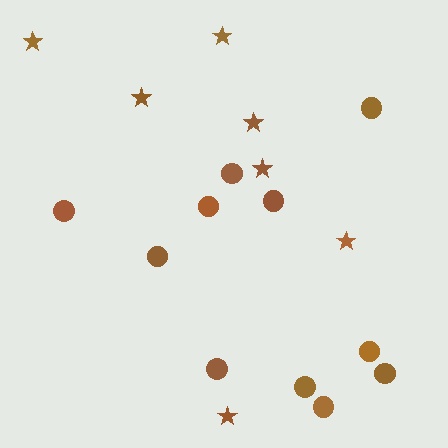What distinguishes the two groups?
There are 2 groups: one group of stars (7) and one group of circles (11).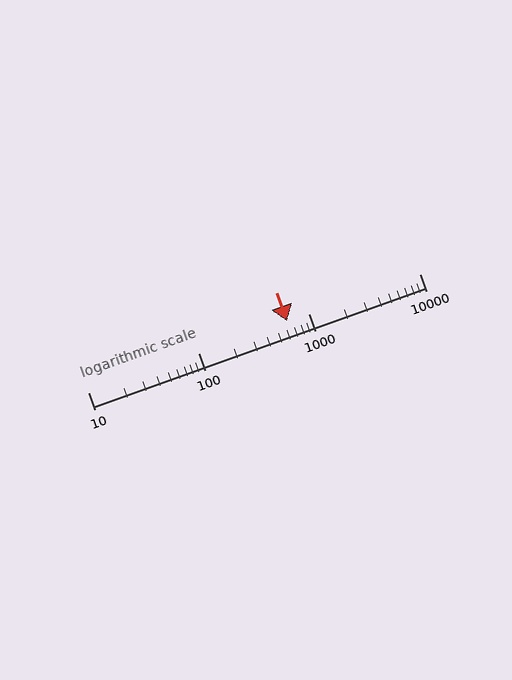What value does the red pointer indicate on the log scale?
The pointer indicates approximately 640.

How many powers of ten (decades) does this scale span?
The scale spans 3 decades, from 10 to 10000.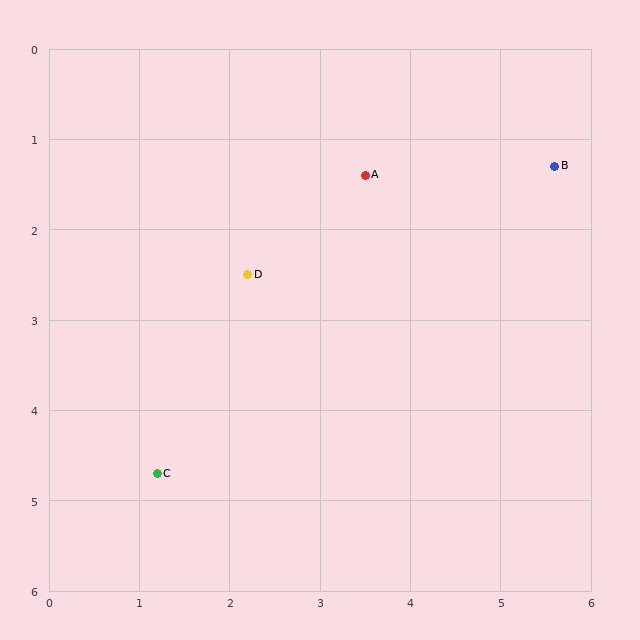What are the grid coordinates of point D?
Point D is at approximately (2.2, 2.5).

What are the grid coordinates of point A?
Point A is at approximately (3.5, 1.4).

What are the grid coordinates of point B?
Point B is at approximately (5.6, 1.3).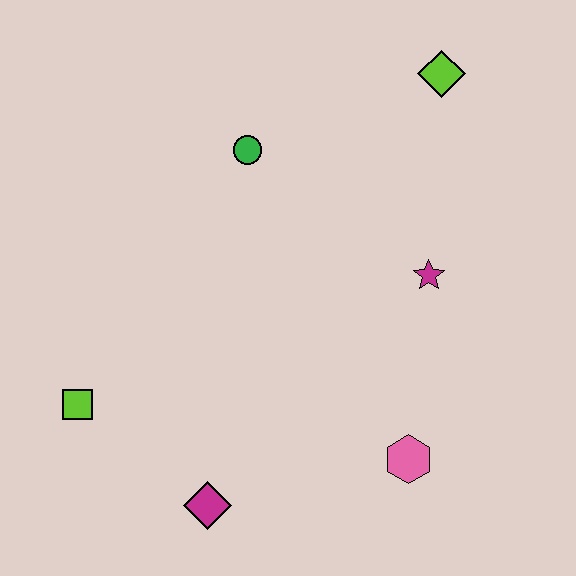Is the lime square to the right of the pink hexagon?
No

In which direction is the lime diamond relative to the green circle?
The lime diamond is to the right of the green circle.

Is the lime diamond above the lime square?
Yes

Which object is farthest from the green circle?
The magenta diamond is farthest from the green circle.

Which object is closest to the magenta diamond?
The lime square is closest to the magenta diamond.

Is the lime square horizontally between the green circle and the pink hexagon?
No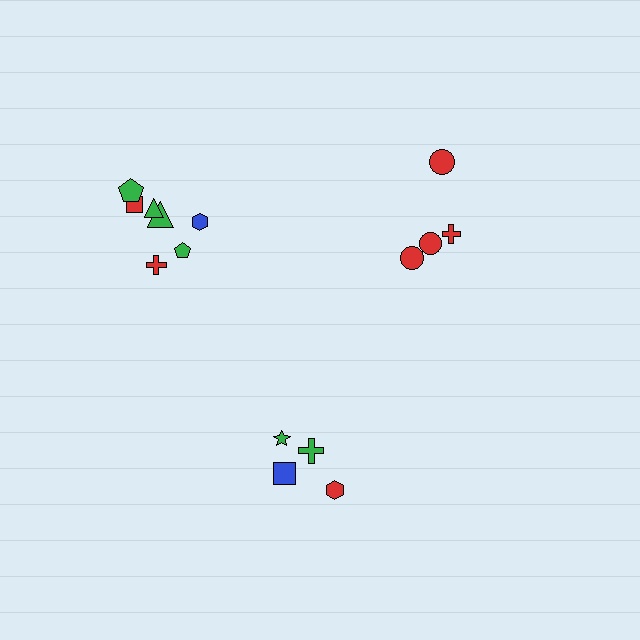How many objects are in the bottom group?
There are 4 objects.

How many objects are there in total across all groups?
There are 15 objects.